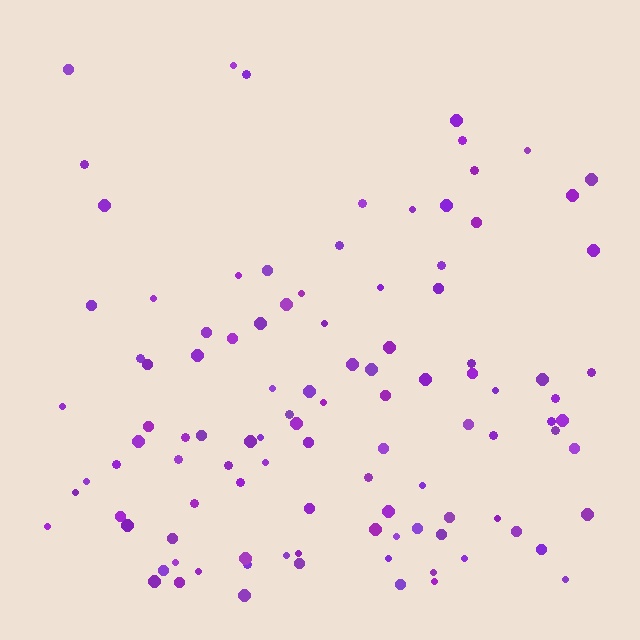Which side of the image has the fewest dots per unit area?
The top.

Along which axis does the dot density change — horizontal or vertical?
Vertical.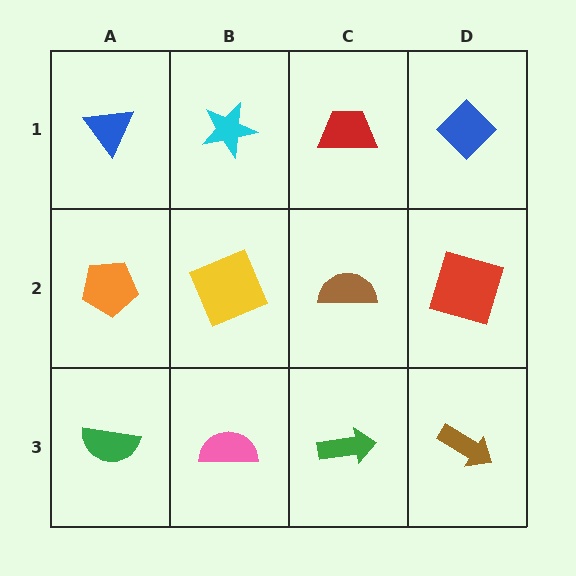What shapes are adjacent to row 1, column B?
A yellow square (row 2, column B), a blue triangle (row 1, column A), a red trapezoid (row 1, column C).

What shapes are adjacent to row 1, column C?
A brown semicircle (row 2, column C), a cyan star (row 1, column B), a blue diamond (row 1, column D).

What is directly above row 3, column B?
A yellow square.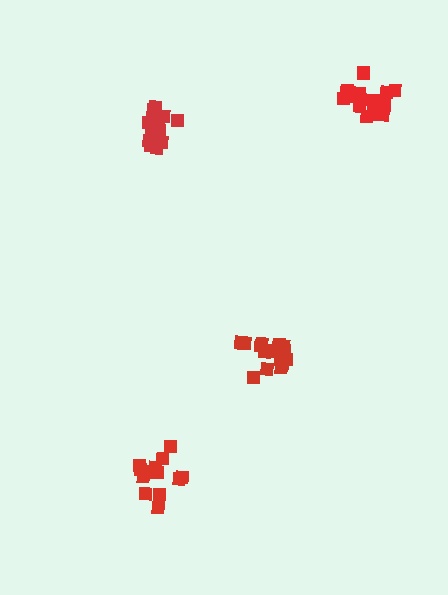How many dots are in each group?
Group 1: 17 dots, Group 2: 13 dots, Group 3: 15 dots, Group 4: 17 dots (62 total).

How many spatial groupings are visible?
There are 4 spatial groupings.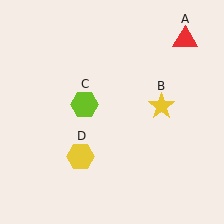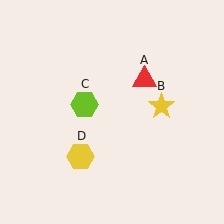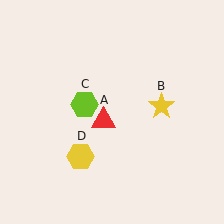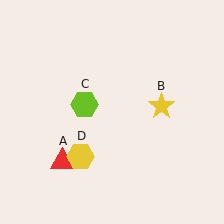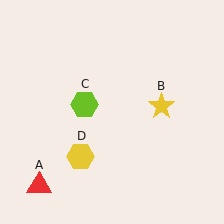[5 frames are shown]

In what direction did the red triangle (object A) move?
The red triangle (object A) moved down and to the left.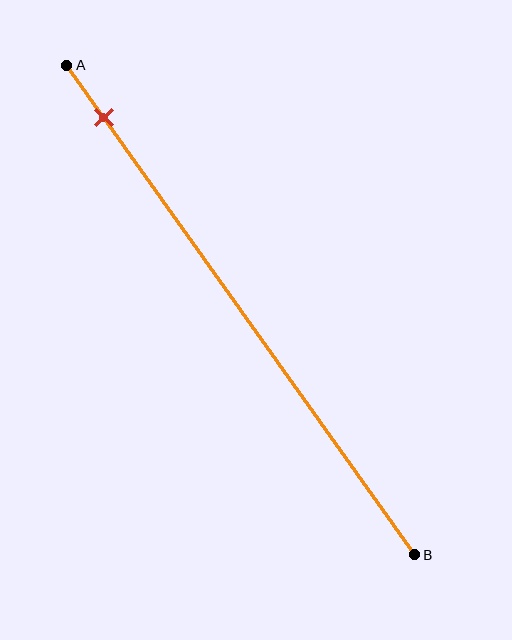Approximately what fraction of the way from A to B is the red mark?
The red mark is approximately 10% of the way from A to B.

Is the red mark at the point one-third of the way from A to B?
No, the mark is at about 10% from A, not at the 33% one-third point.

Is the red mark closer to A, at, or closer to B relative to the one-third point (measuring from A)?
The red mark is closer to point A than the one-third point of segment AB.